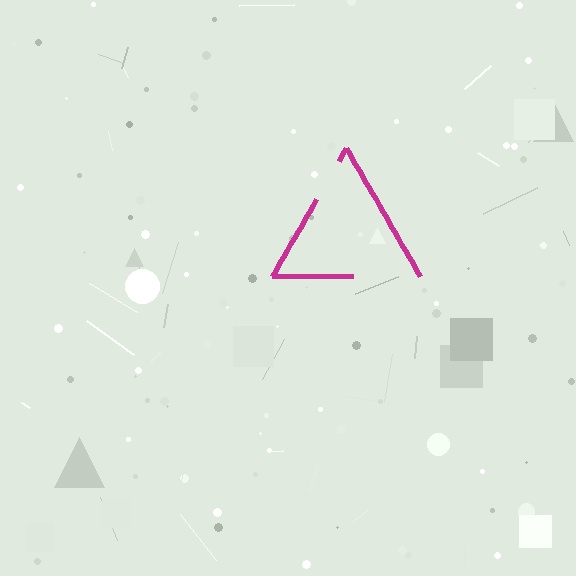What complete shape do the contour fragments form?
The contour fragments form a triangle.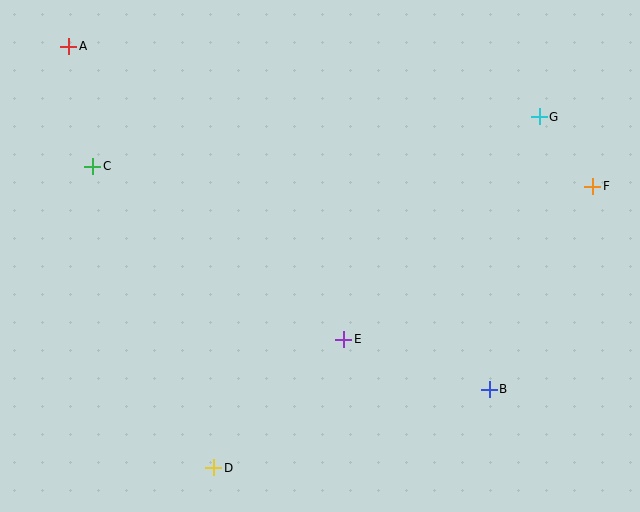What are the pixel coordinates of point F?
Point F is at (593, 186).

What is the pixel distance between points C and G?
The distance between C and G is 449 pixels.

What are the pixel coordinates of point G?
Point G is at (539, 117).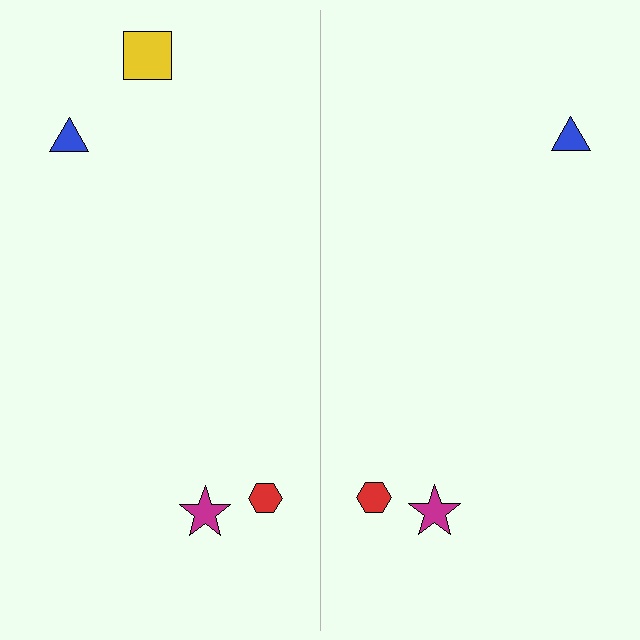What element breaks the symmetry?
A yellow square is missing from the right side.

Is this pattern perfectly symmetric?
No, the pattern is not perfectly symmetric. A yellow square is missing from the right side.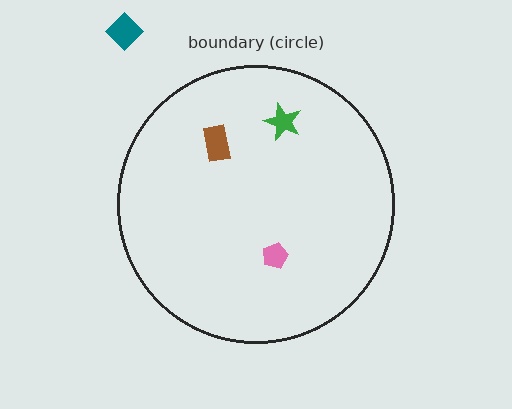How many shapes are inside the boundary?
3 inside, 1 outside.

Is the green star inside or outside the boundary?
Inside.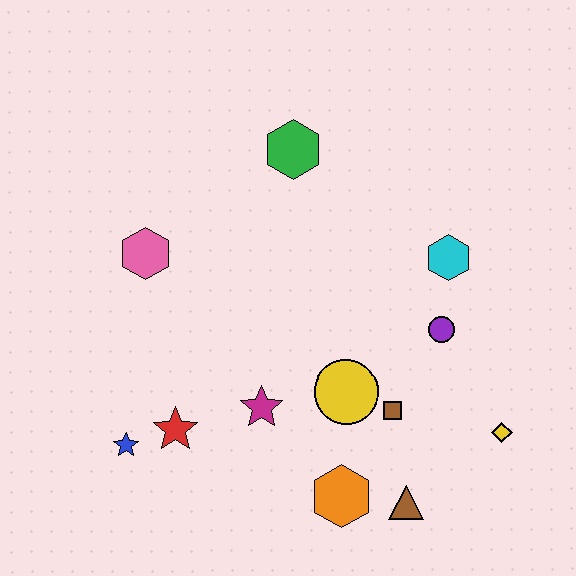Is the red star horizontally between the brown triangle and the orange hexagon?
No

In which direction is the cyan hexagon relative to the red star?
The cyan hexagon is to the right of the red star.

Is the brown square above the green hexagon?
No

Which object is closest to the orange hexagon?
The brown triangle is closest to the orange hexagon.